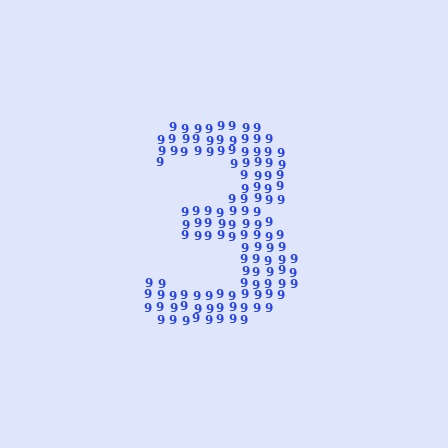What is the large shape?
The large shape is the digit 3.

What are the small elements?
The small elements are digit 9's.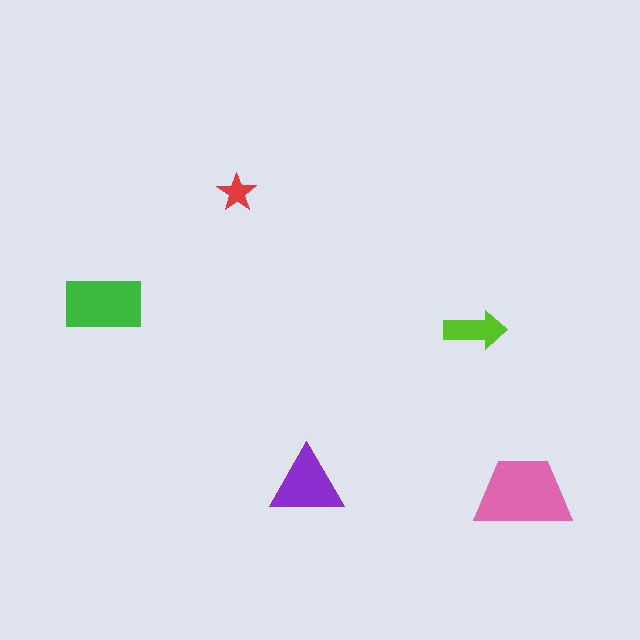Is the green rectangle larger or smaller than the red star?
Larger.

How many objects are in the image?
There are 5 objects in the image.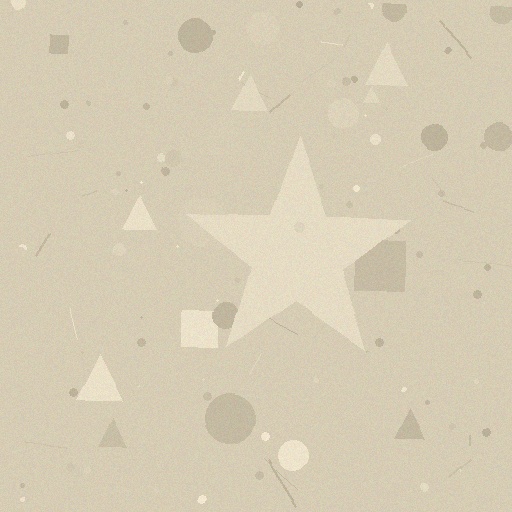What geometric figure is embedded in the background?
A star is embedded in the background.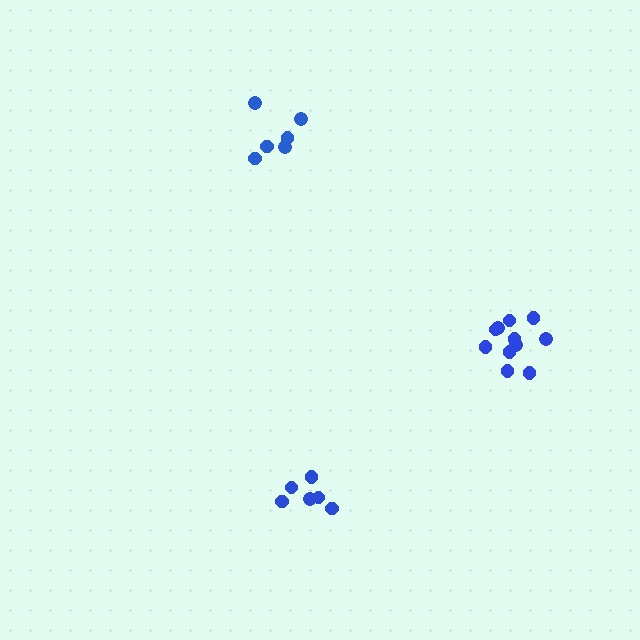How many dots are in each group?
Group 1: 11 dots, Group 2: 6 dots, Group 3: 6 dots (23 total).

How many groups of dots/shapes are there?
There are 3 groups.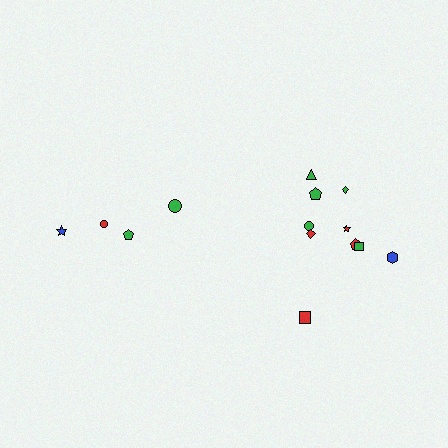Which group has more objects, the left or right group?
The right group.